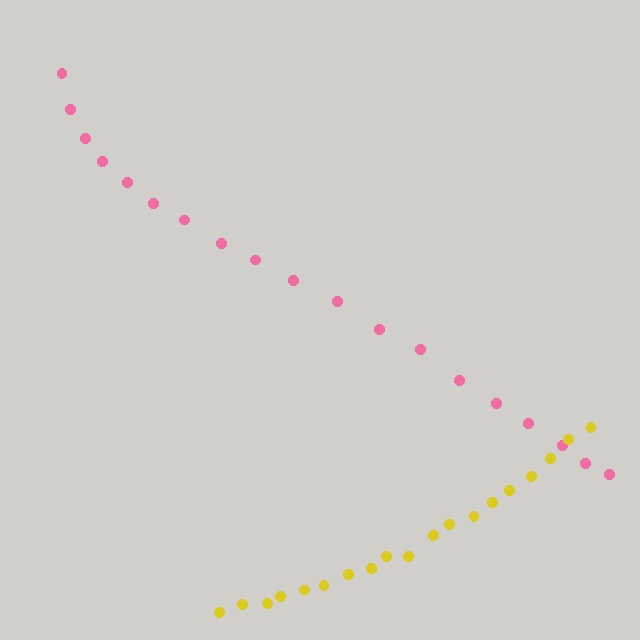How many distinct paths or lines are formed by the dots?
There are 2 distinct paths.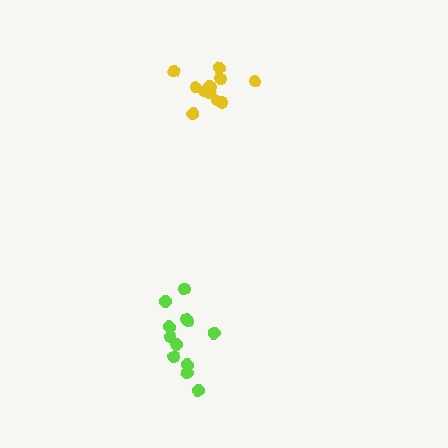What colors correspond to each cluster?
The clusters are colored: yellow, lime.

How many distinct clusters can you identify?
There are 2 distinct clusters.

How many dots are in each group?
Group 1: 12 dots, Group 2: 12 dots (24 total).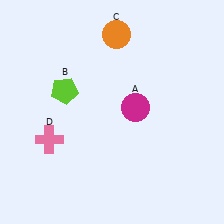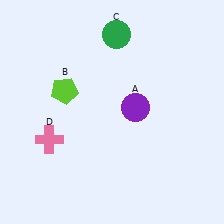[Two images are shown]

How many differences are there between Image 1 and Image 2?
There are 2 differences between the two images.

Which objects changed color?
A changed from magenta to purple. C changed from orange to green.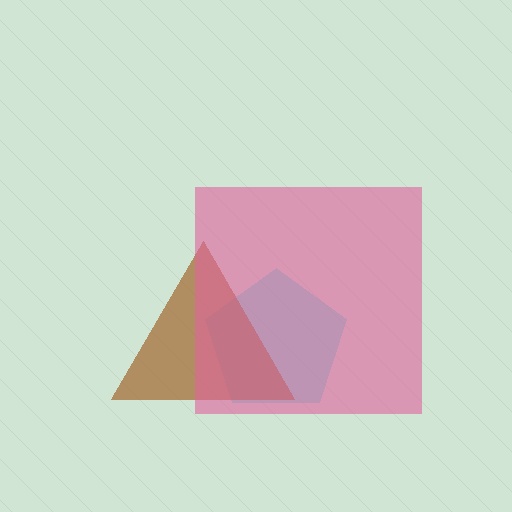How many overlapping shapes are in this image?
There are 3 overlapping shapes in the image.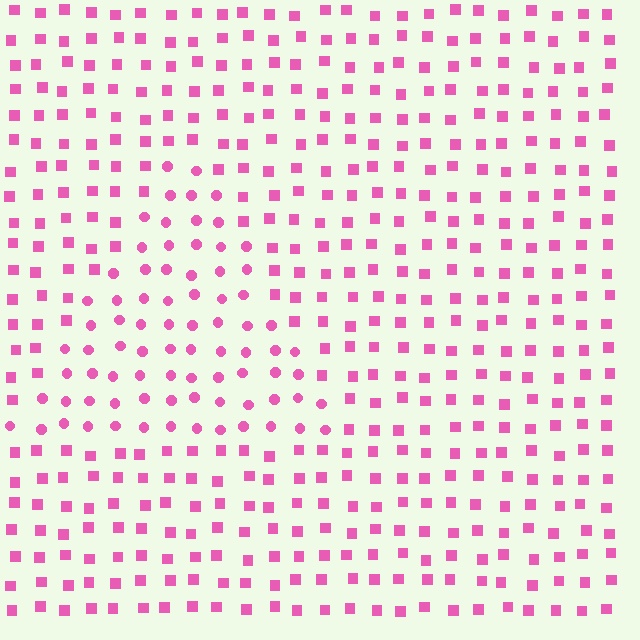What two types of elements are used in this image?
The image uses circles inside the triangle region and squares outside it.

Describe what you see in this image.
The image is filled with small pink elements arranged in a uniform grid. A triangle-shaped region contains circles, while the surrounding area contains squares. The boundary is defined purely by the change in element shape.